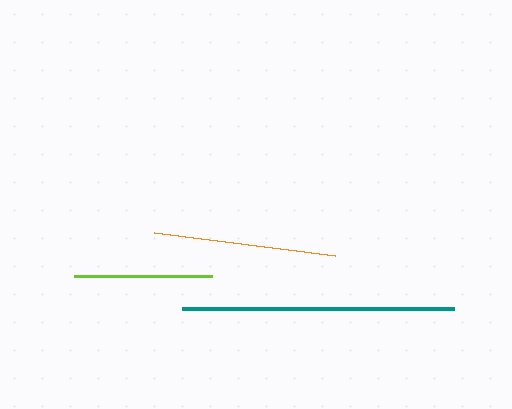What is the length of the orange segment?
The orange segment is approximately 182 pixels long.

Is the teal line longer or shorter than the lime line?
The teal line is longer than the lime line.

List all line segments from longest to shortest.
From longest to shortest: teal, orange, lime.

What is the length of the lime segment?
The lime segment is approximately 138 pixels long.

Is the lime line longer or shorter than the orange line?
The orange line is longer than the lime line.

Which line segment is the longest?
The teal line is the longest at approximately 272 pixels.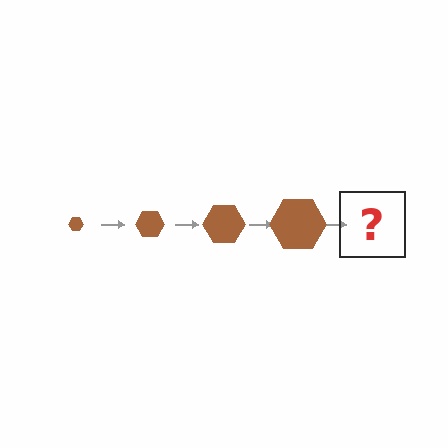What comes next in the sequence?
The next element should be a brown hexagon, larger than the previous one.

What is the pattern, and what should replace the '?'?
The pattern is that the hexagon gets progressively larger each step. The '?' should be a brown hexagon, larger than the previous one.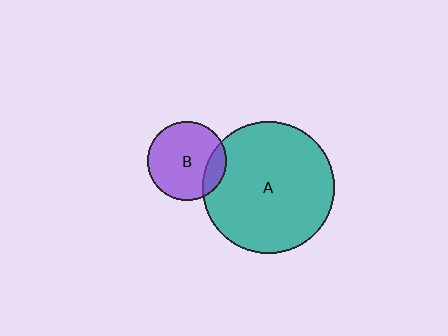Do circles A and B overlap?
Yes.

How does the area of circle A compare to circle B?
Approximately 2.8 times.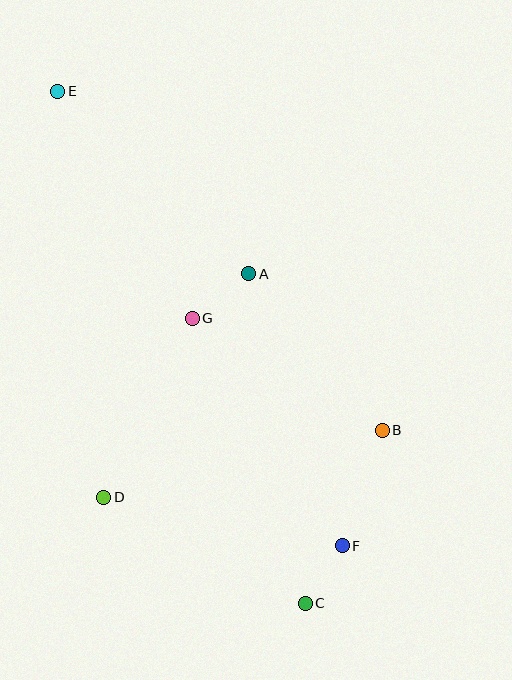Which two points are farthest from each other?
Points C and E are farthest from each other.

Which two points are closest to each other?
Points C and F are closest to each other.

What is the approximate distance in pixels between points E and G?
The distance between E and G is approximately 264 pixels.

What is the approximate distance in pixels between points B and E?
The distance between B and E is approximately 470 pixels.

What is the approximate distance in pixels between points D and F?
The distance between D and F is approximately 243 pixels.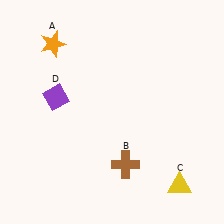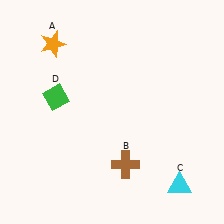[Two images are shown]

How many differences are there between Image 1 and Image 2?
There are 2 differences between the two images.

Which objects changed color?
C changed from yellow to cyan. D changed from purple to green.